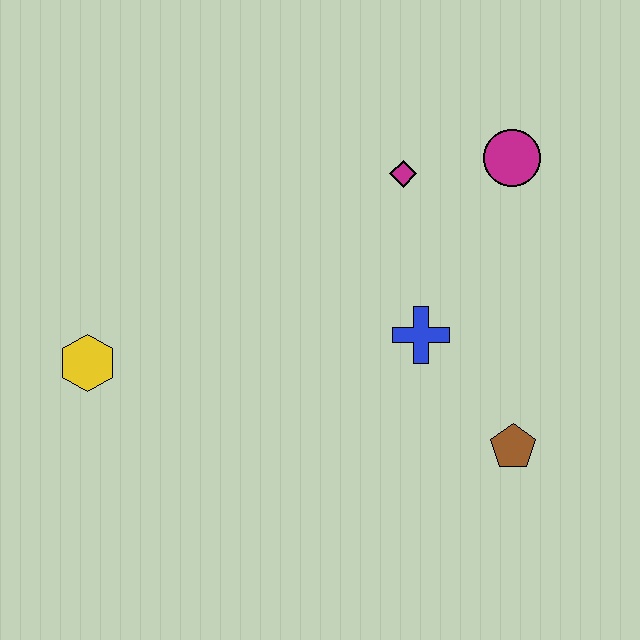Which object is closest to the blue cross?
The brown pentagon is closest to the blue cross.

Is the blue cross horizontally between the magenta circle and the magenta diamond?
Yes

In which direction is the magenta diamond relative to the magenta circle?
The magenta diamond is to the left of the magenta circle.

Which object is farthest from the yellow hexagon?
The magenta circle is farthest from the yellow hexagon.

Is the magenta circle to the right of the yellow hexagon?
Yes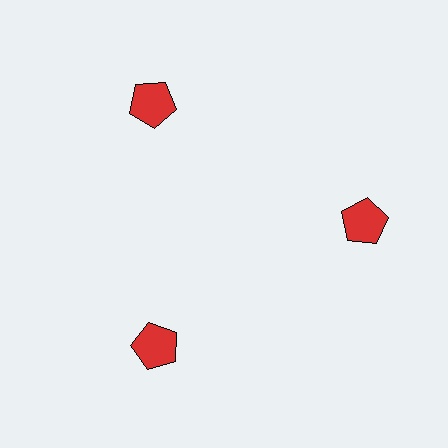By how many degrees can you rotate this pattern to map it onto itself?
The pattern maps onto itself every 120 degrees of rotation.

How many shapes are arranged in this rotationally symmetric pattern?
There are 3 shapes, arranged in 3 groups of 1.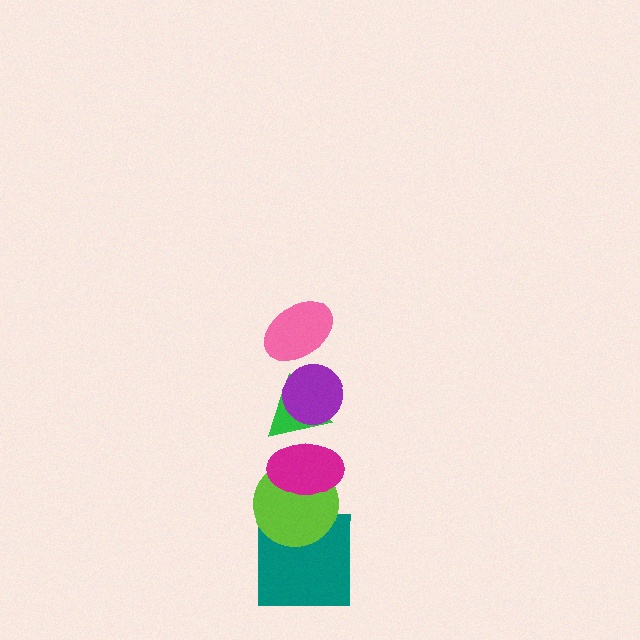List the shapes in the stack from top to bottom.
From top to bottom: the pink ellipse, the purple circle, the green triangle, the magenta ellipse, the lime circle, the teal square.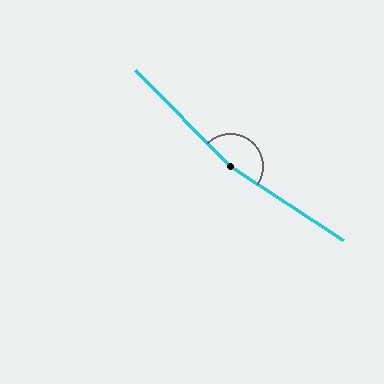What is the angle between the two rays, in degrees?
Approximately 168 degrees.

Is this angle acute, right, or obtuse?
It is obtuse.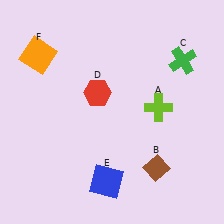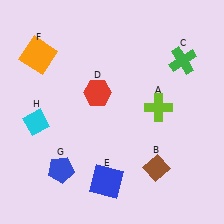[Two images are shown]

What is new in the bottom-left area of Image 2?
A blue pentagon (G) was added in the bottom-left area of Image 2.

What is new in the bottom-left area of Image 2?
A cyan diamond (H) was added in the bottom-left area of Image 2.